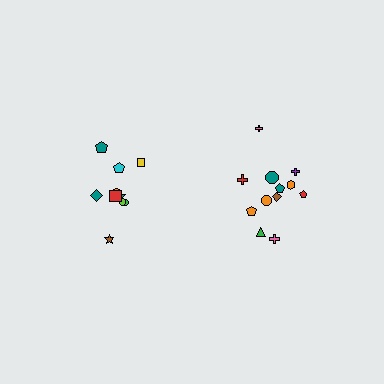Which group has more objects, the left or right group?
The right group.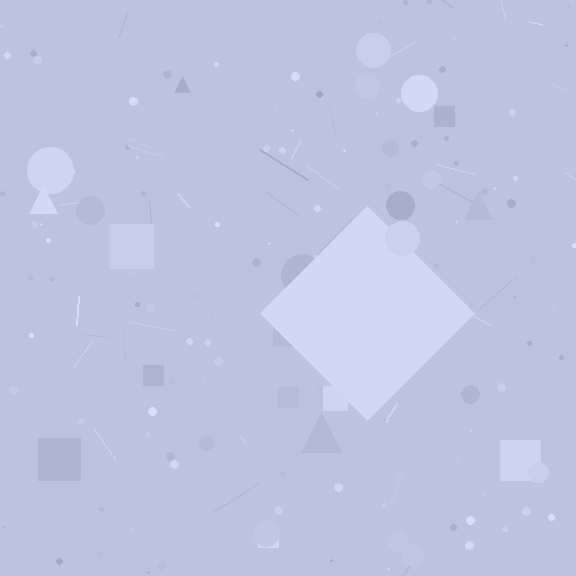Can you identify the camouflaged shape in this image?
The camouflaged shape is a diamond.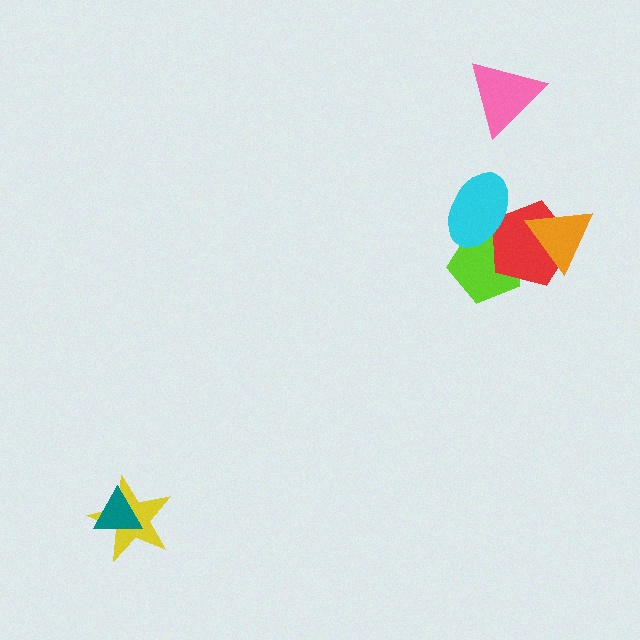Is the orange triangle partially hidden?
No, no other shape covers it.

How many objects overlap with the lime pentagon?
2 objects overlap with the lime pentagon.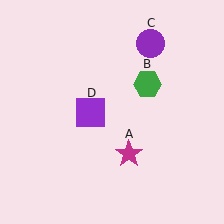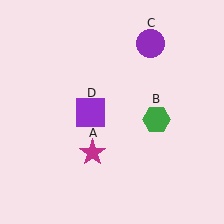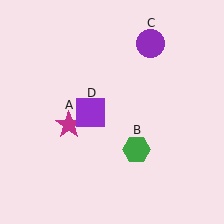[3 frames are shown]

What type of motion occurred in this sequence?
The magenta star (object A), green hexagon (object B) rotated clockwise around the center of the scene.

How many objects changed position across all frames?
2 objects changed position: magenta star (object A), green hexagon (object B).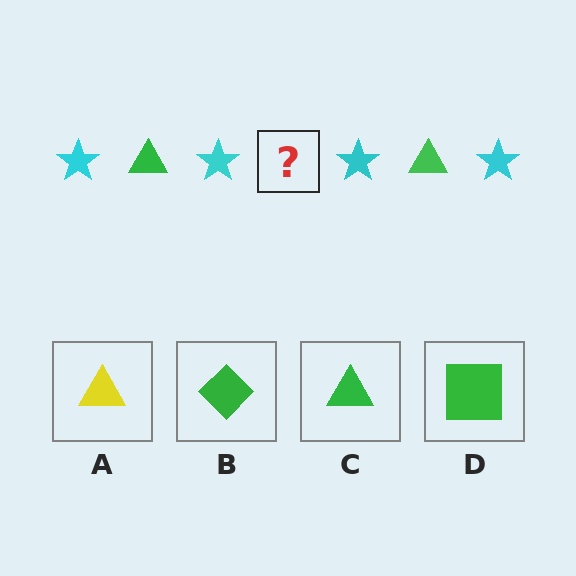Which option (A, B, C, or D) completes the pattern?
C.